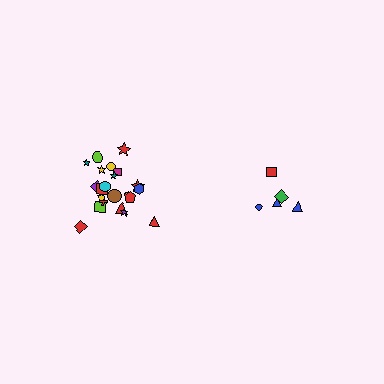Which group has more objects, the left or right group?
The left group.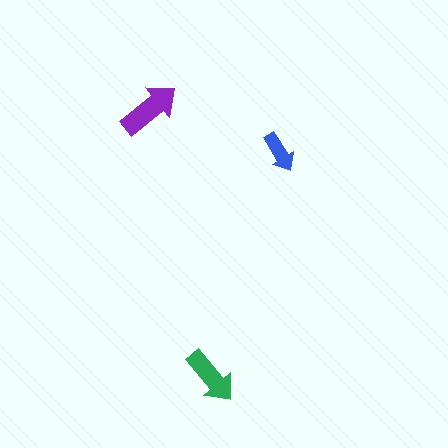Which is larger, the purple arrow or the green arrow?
The purple one.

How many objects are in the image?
There are 3 objects in the image.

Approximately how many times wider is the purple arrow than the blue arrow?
About 1.5 times wider.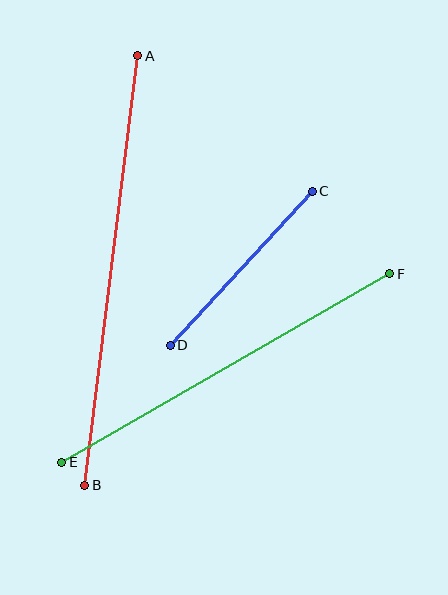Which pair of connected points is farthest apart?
Points A and B are farthest apart.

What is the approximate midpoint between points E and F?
The midpoint is at approximately (226, 368) pixels.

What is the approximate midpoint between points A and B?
The midpoint is at approximately (111, 270) pixels.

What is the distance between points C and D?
The distance is approximately 210 pixels.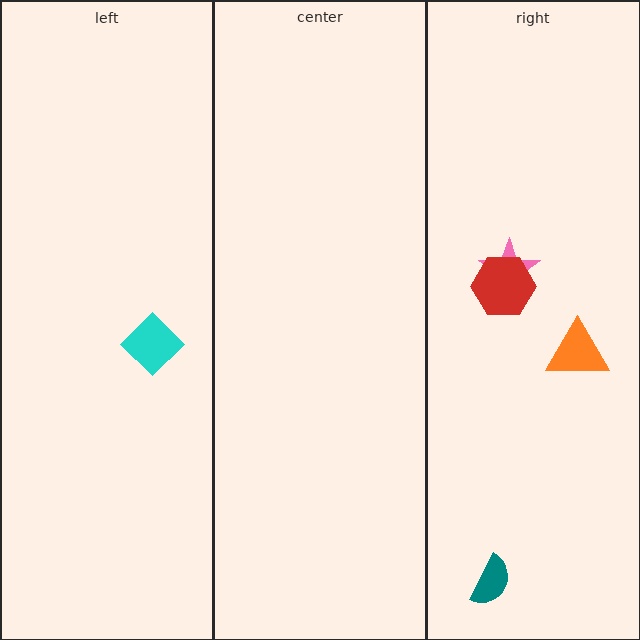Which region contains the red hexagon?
The right region.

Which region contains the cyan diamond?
The left region.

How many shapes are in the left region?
1.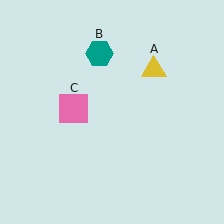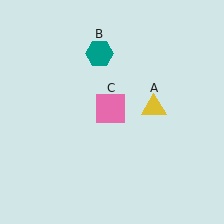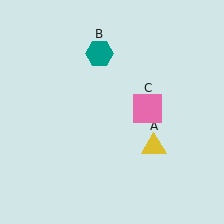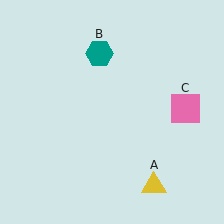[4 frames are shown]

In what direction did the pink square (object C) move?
The pink square (object C) moved right.